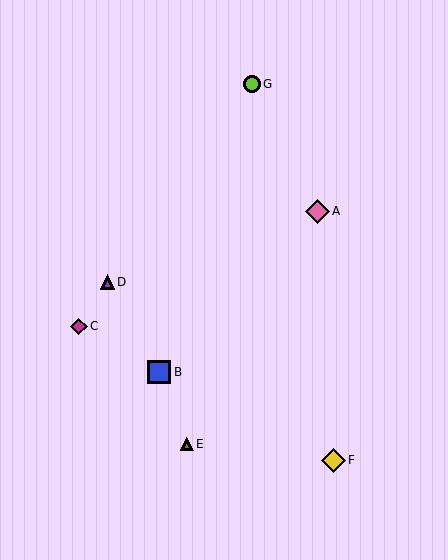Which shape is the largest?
The yellow diamond (labeled F) is the largest.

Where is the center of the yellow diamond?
The center of the yellow diamond is at (333, 460).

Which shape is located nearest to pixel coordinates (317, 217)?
The pink diamond (labeled A) at (317, 211) is nearest to that location.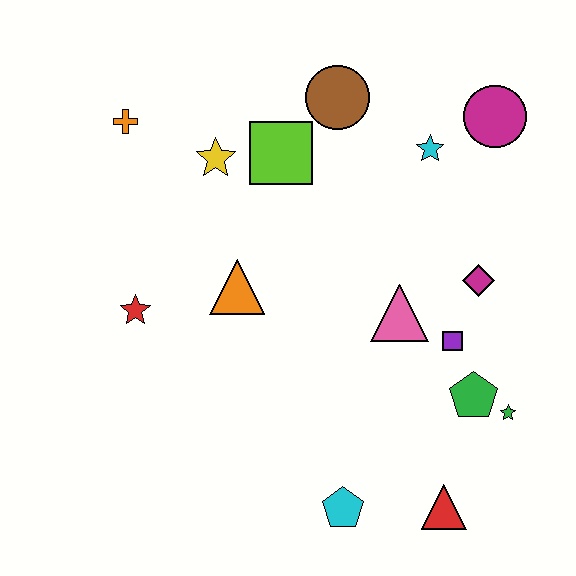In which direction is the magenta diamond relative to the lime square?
The magenta diamond is to the right of the lime square.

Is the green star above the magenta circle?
No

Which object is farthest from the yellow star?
The red triangle is farthest from the yellow star.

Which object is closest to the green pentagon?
The green star is closest to the green pentagon.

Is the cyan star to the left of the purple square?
Yes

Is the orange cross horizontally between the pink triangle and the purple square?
No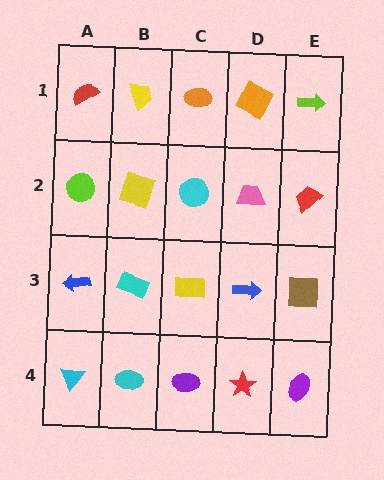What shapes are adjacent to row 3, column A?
A lime circle (row 2, column A), a cyan triangle (row 4, column A), a cyan rectangle (row 3, column B).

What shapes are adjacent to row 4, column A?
A blue arrow (row 3, column A), a cyan ellipse (row 4, column B).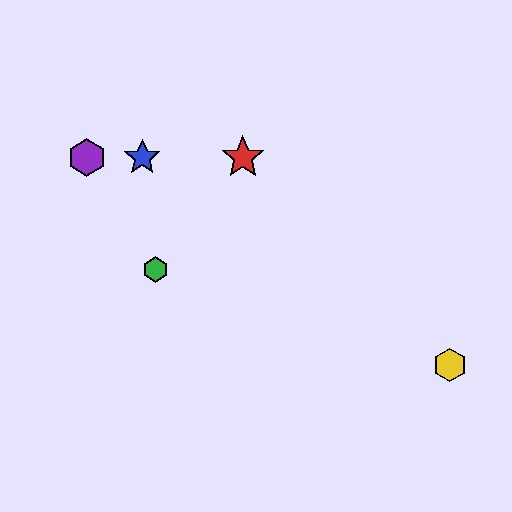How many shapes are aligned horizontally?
3 shapes (the red star, the blue star, the purple hexagon) are aligned horizontally.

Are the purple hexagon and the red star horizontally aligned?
Yes, both are at y≈158.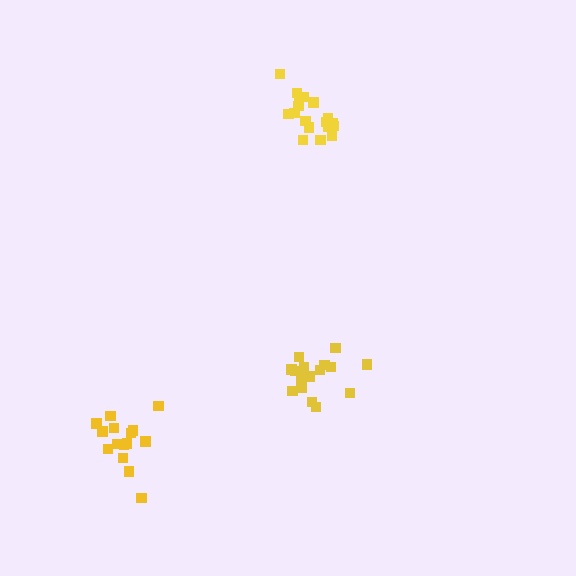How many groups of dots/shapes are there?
There are 3 groups.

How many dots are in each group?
Group 1: 18 dots, Group 2: 18 dots, Group 3: 15 dots (51 total).